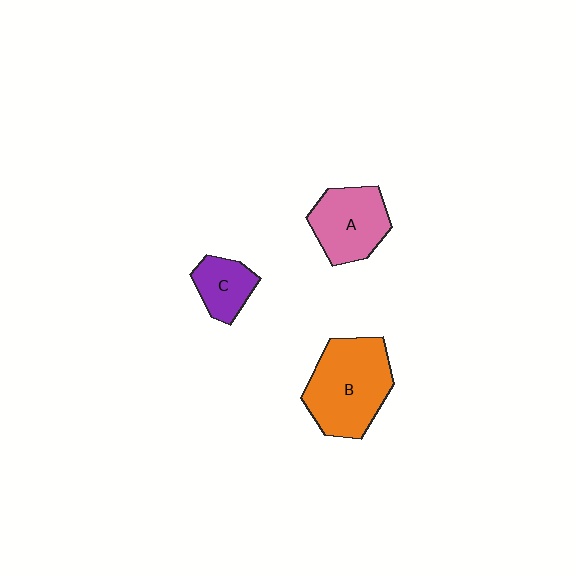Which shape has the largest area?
Shape B (orange).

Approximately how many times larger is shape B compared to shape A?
Approximately 1.4 times.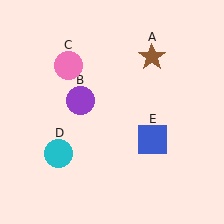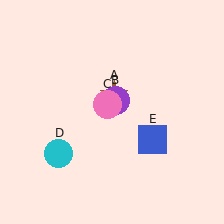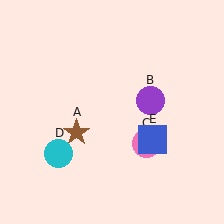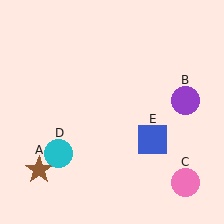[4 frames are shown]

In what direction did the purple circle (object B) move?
The purple circle (object B) moved right.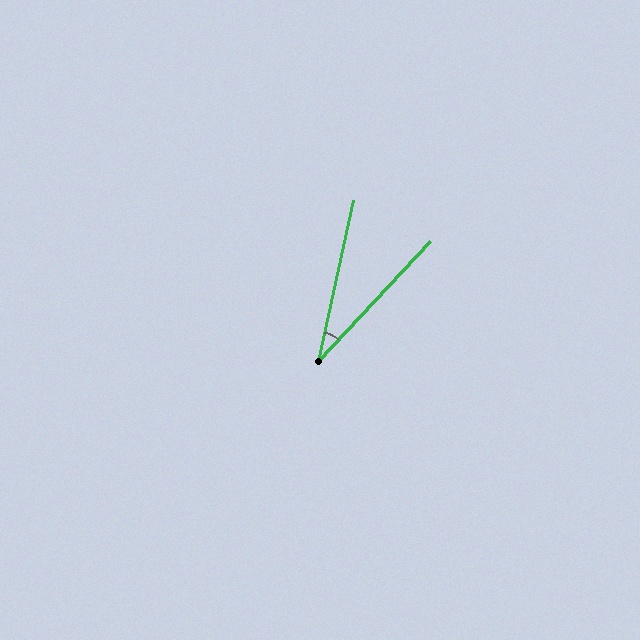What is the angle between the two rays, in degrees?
Approximately 31 degrees.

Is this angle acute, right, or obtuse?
It is acute.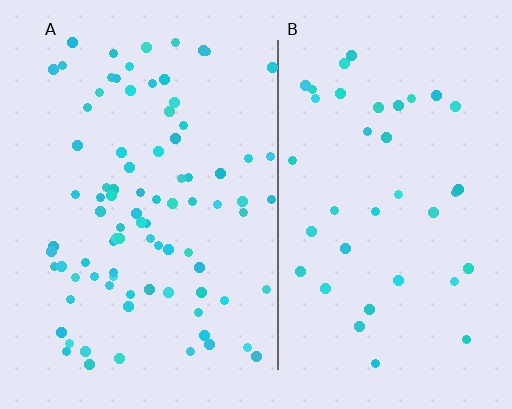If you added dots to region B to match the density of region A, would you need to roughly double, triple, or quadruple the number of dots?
Approximately double.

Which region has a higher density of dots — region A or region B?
A (the left).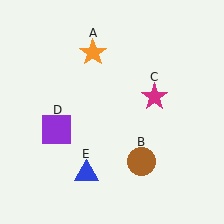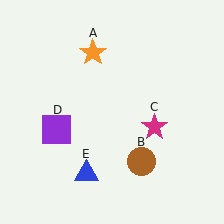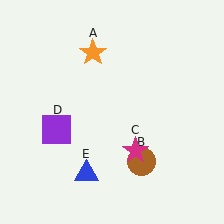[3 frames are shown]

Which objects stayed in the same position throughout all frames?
Orange star (object A) and brown circle (object B) and purple square (object D) and blue triangle (object E) remained stationary.